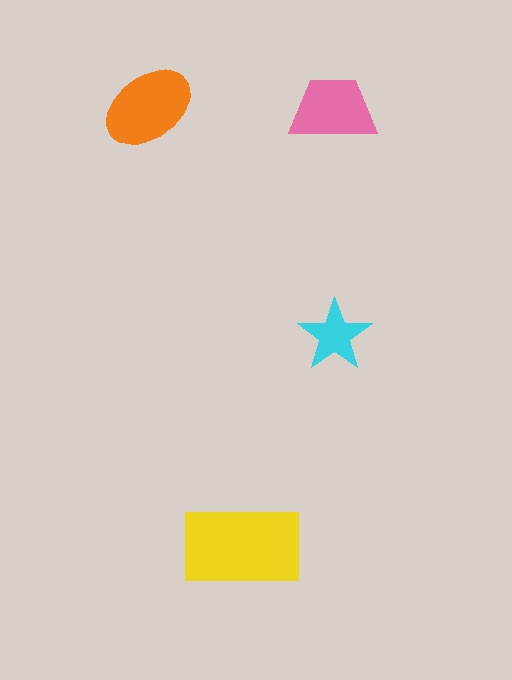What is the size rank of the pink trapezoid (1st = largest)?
3rd.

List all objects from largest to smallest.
The yellow rectangle, the orange ellipse, the pink trapezoid, the cyan star.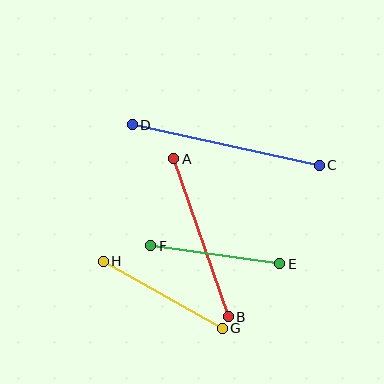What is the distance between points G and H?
The distance is approximately 136 pixels.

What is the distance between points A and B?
The distance is approximately 167 pixels.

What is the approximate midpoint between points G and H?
The midpoint is at approximately (163, 295) pixels.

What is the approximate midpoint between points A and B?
The midpoint is at approximately (201, 238) pixels.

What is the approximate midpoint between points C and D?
The midpoint is at approximately (226, 145) pixels.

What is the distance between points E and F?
The distance is approximately 130 pixels.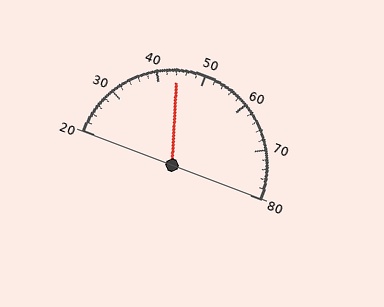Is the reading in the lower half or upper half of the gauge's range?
The reading is in the lower half of the range (20 to 80).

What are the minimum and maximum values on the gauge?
The gauge ranges from 20 to 80.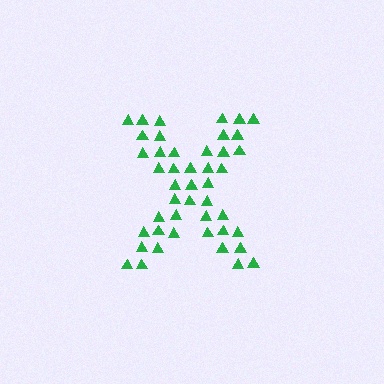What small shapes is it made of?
It is made of small triangles.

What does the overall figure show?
The overall figure shows the letter X.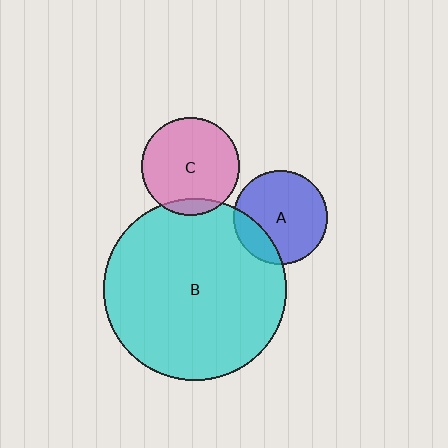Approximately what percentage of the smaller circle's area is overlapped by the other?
Approximately 20%.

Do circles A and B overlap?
Yes.